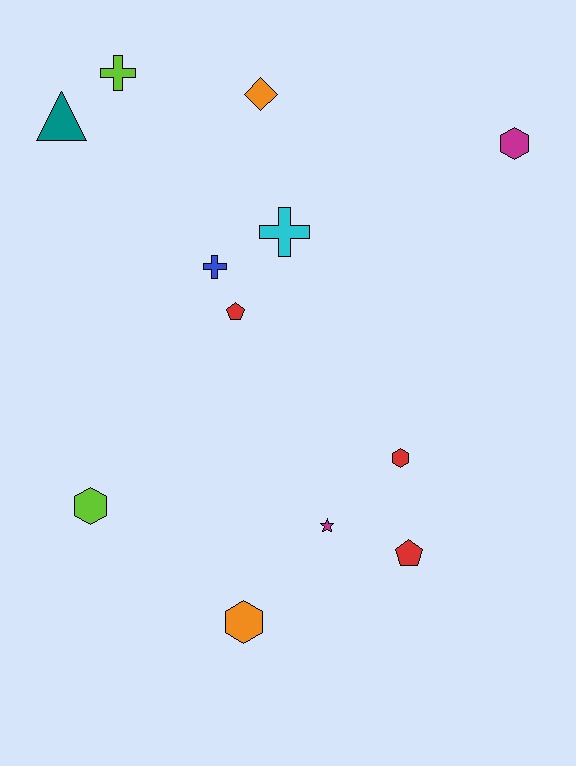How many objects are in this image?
There are 12 objects.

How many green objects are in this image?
There are no green objects.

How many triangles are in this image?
There is 1 triangle.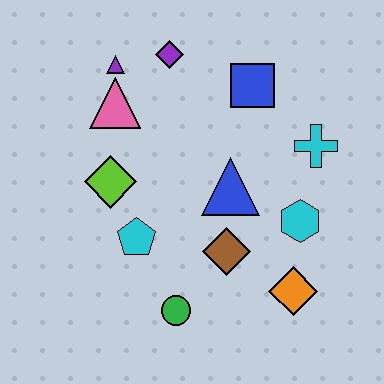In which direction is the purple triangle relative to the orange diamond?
The purple triangle is above the orange diamond.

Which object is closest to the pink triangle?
The purple triangle is closest to the pink triangle.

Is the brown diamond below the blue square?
Yes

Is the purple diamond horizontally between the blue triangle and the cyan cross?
No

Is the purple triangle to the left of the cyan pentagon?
Yes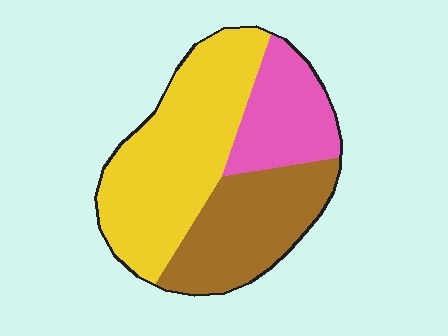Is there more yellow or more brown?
Yellow.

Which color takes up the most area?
Yellow, at roughly 50%.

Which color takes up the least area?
Pink, at roughly 20%.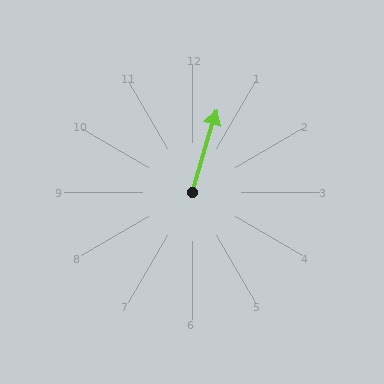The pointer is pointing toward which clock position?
Roughly 1 o'clock.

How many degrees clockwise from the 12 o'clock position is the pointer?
Approximately 16 degrees.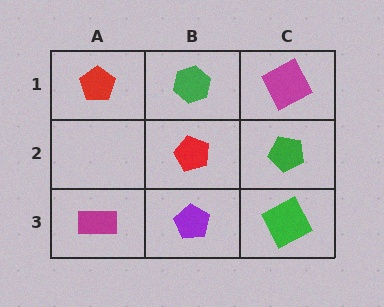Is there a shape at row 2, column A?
No, that cell is empty.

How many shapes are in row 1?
3 shapes.